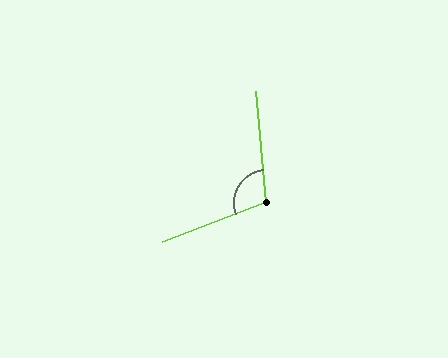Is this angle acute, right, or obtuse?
It is obtuse.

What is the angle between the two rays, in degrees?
Approximately 105 degrees.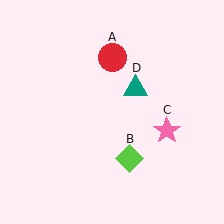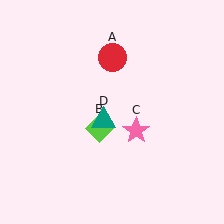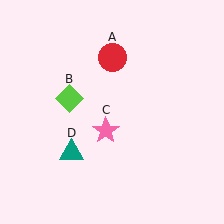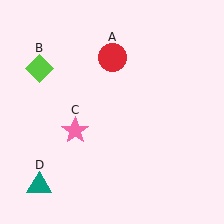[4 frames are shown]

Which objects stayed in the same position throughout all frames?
Red circle (object A) remained stationary.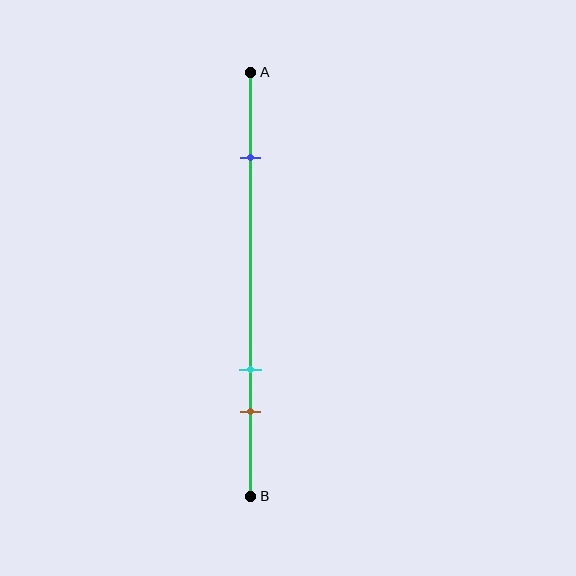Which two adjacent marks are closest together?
The cyan and brown marks are the closest adjacent pair.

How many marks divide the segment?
There are 3 marks dividing the segment.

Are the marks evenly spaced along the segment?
No, the marks are not evenly spaced.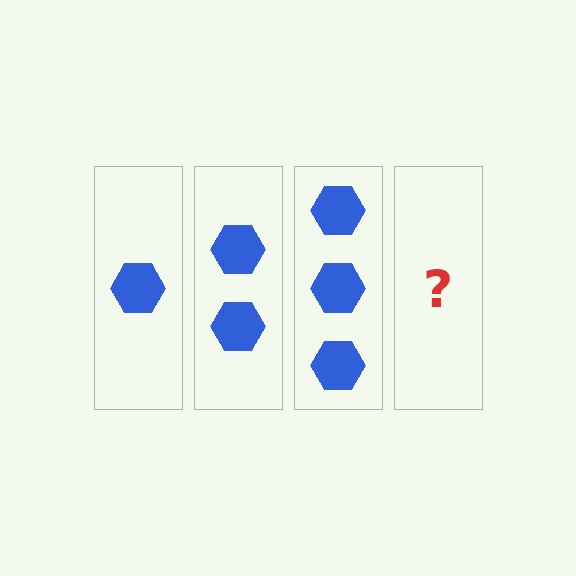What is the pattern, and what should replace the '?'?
The pattern is that each step adds one more hexagon. The '?' should be 4 hexagons.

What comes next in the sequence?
The next element should be 4 hexagons.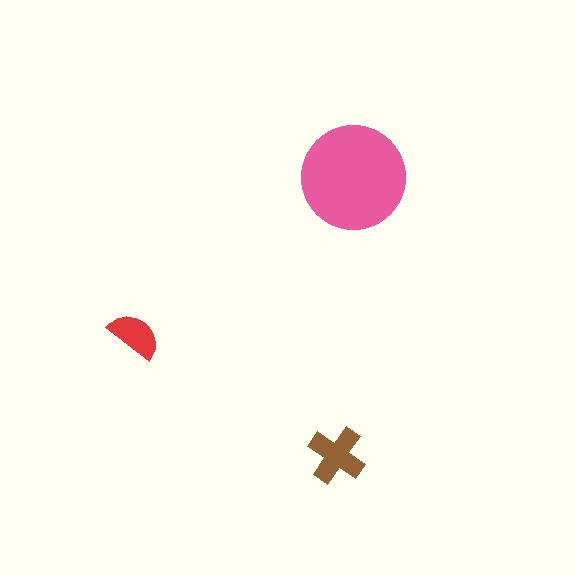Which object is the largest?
The pink circle.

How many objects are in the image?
There are 3 objects in the image.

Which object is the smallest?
The red semicircle.